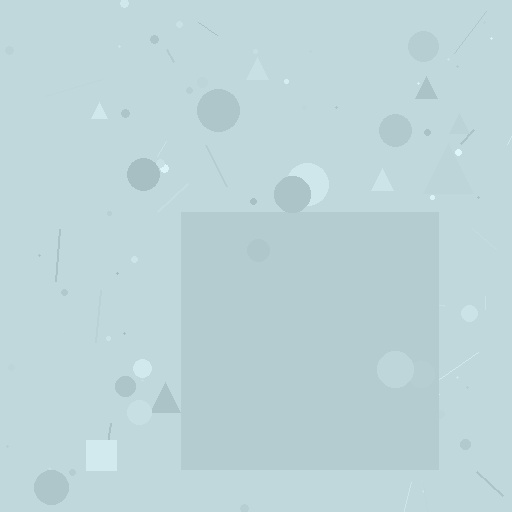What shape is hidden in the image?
A square is hidden in the image.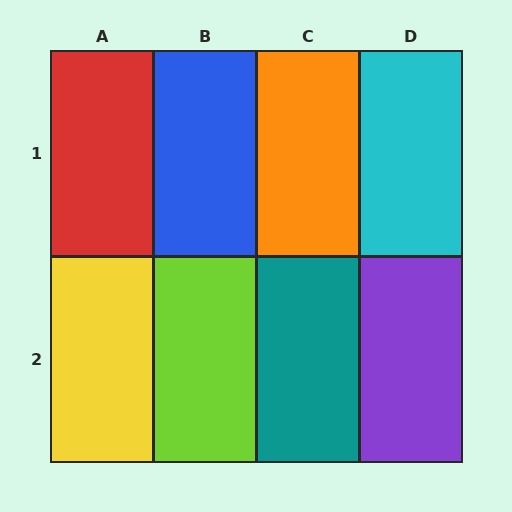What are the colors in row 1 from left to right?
Red, blue, orange, cyan.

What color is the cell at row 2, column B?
Lime.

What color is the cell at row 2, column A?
Yellow.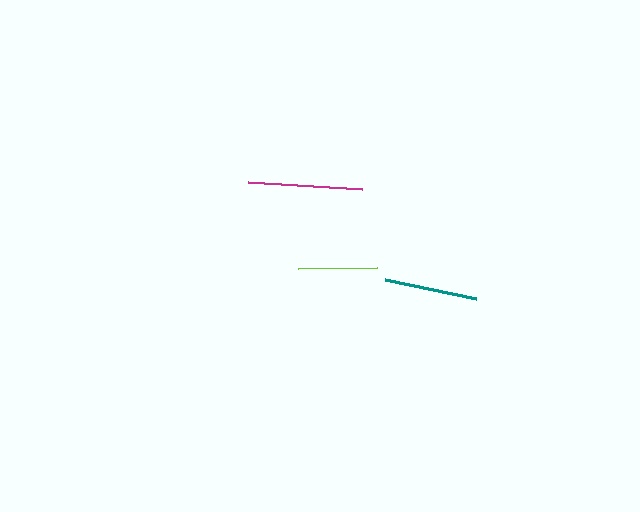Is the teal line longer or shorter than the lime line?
The teal line is longer than the lime line.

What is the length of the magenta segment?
The magenta segment is approximately 114 pixels long.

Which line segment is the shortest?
The lime line is the shortest at approximately 79 pixels.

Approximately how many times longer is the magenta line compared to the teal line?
The magenta line is approximately 1.2 times the length of the teal line.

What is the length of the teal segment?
The teal segment is approximately 93 pixels long.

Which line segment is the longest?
The magenta line is the longest at approximately 114 pixels.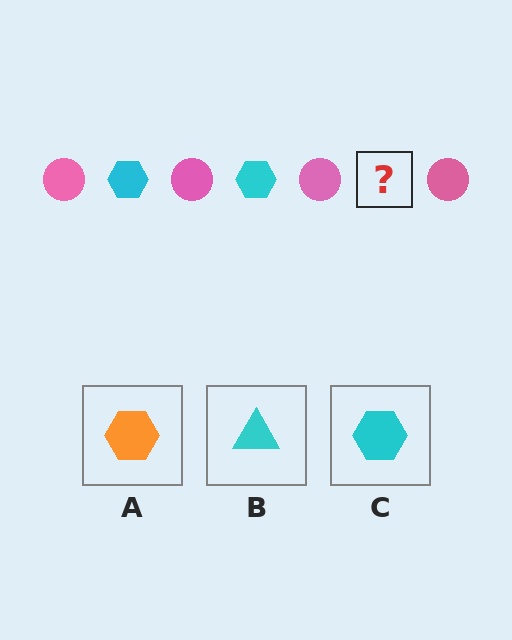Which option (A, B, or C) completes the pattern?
C.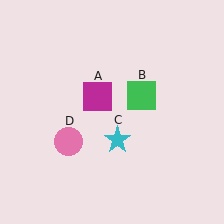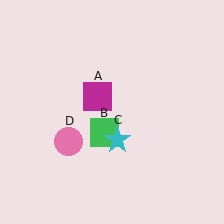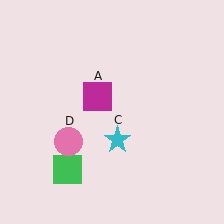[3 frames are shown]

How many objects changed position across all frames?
1 object changed position: green square (object B).